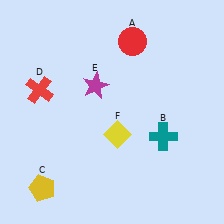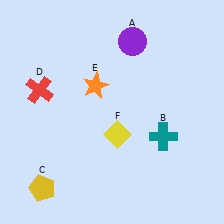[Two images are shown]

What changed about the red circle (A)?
In Image 1, A is red. In Image 2, it changed to purple.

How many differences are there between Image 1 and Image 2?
There are 2 differences between the two images.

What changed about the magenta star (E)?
In Image 1, E is magenta. In Image 2, it changed to orange.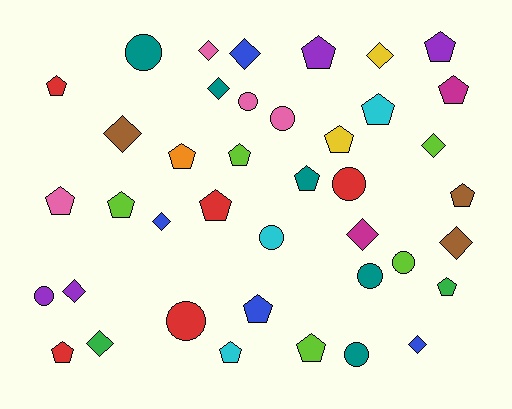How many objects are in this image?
There are 40 objects.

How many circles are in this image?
There are 10 circles.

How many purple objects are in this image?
There are 4 purple objects.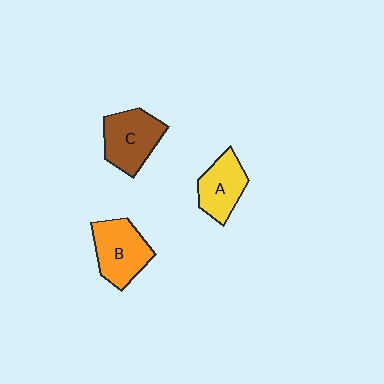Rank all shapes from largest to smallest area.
From largest to smallest: B (orange), C (brown), A (yellow).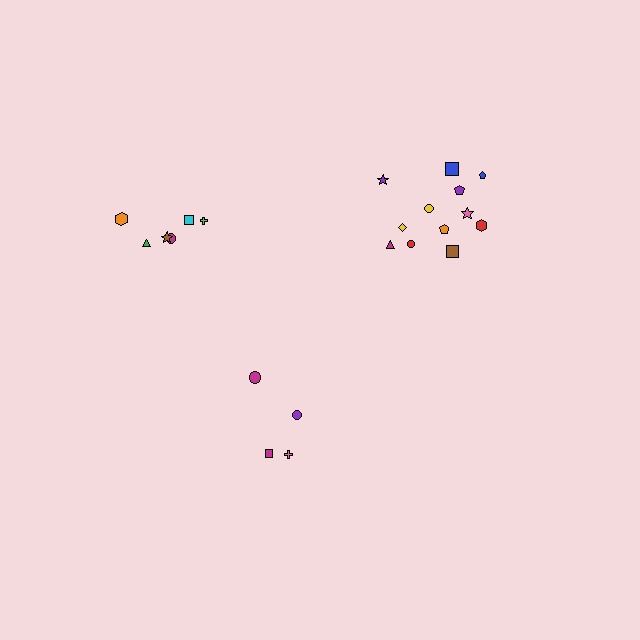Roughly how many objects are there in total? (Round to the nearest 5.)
Roughly 20 objects in total.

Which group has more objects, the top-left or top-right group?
The top-right group.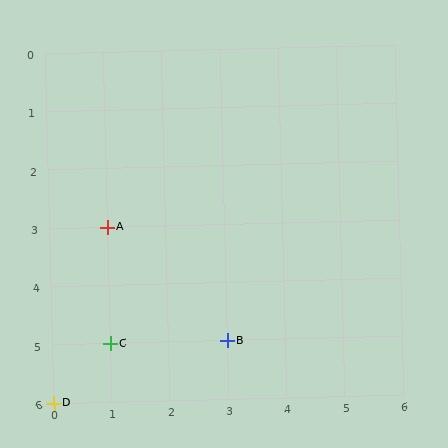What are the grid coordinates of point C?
Point C is at grid coordinates (1, 5).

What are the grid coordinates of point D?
Point D is at grid coordinates (0, 6).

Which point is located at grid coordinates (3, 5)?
Point B is at (3, 5).